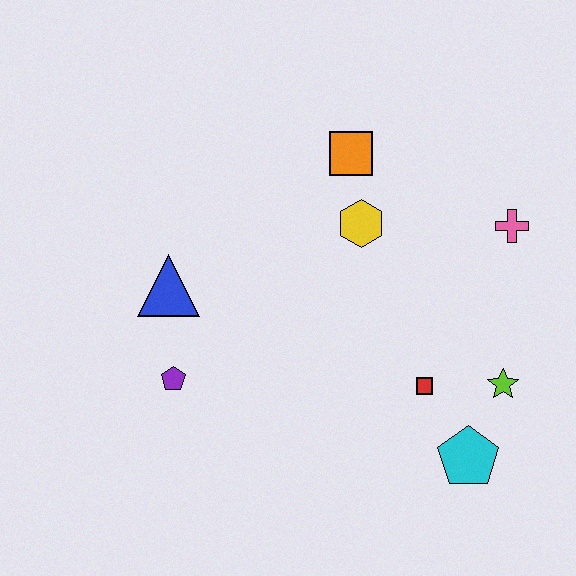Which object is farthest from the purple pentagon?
The pink cross is farthest from the purple pentagon.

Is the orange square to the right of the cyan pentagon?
No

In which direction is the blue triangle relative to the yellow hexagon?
The blue triangle is to the left of the yellow hexagon.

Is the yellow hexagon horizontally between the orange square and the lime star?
Yes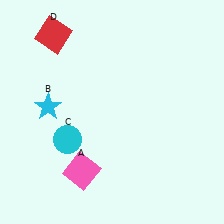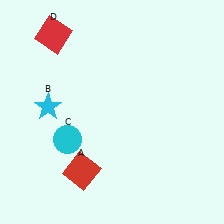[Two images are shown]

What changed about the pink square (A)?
In Image 1, A is pink. In Image 2, it changed to red.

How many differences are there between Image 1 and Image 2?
There is 1 difference between the two images.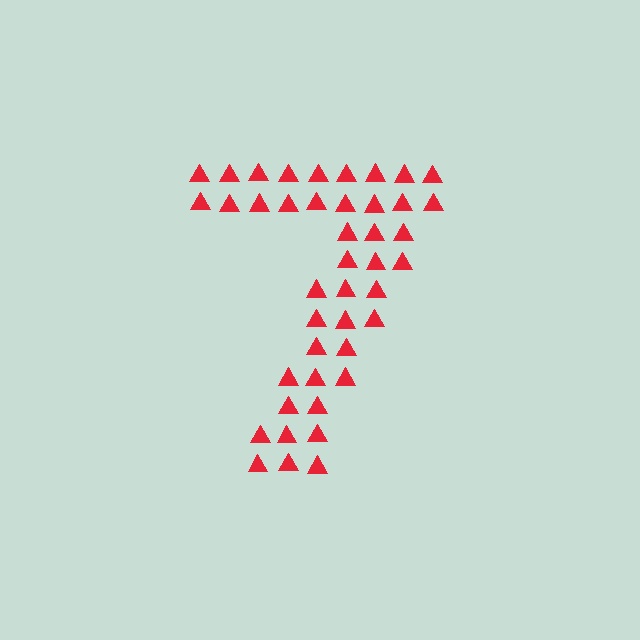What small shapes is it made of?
It is made of small triangles.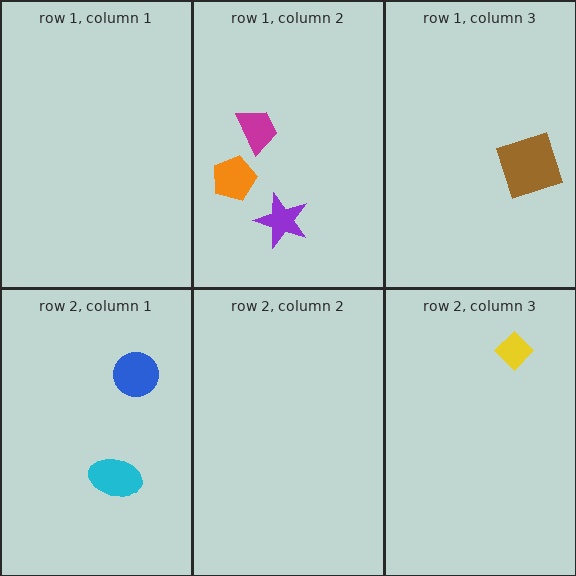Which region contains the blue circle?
The row 2, column 1 region.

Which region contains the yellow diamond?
The row 2, column 3 region.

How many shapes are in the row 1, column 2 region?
3.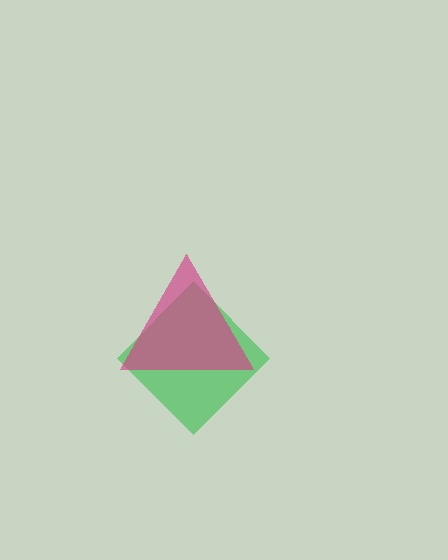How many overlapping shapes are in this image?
There are 2 overlapping shapes in the image.